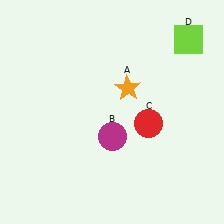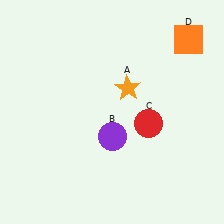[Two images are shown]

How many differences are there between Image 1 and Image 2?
There are 2 differences between the two images.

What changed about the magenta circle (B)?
In Image 1, B is magenta. In Image 2, it changed to purple.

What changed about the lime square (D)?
In Image 1, D is lime. In Image 2, it changed to orange.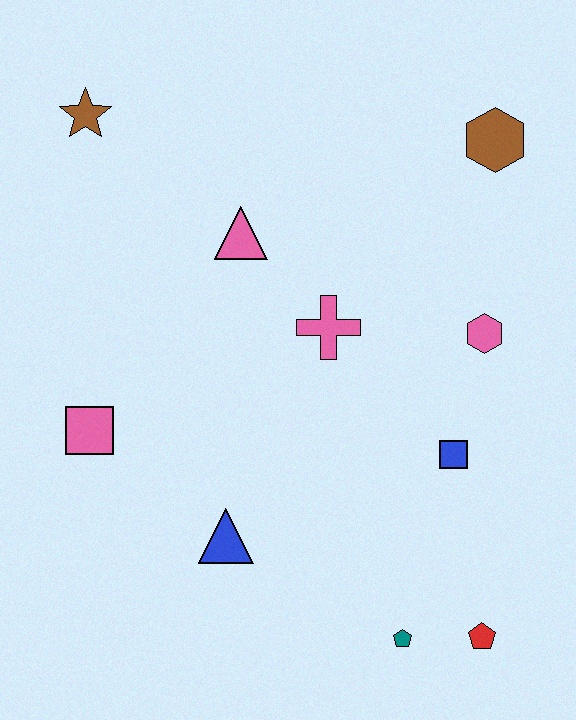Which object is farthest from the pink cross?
The red pentagon is farthest from the pink cross.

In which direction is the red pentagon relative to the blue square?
The red pentagon is below the blue square.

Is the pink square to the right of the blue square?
No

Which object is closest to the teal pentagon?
The red pentagon is closest to the teal pentagon.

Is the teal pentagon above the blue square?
No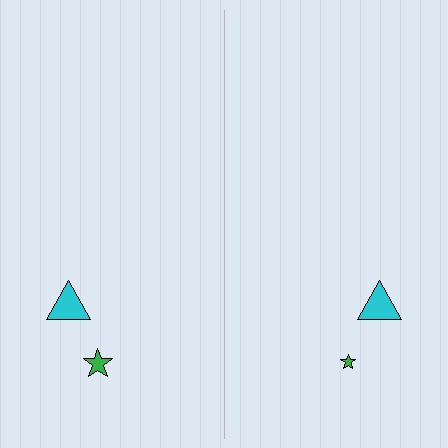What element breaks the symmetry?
The green star on the right side has a different size than its mirror counterpart.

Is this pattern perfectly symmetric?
No, the pattern is not perfectly symmetric. The green star on the right side has a different size than its mirror counterpart.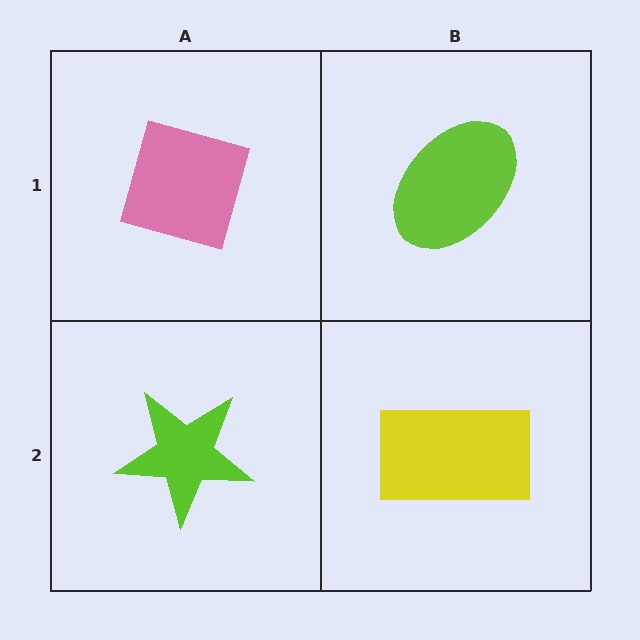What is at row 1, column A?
A pink diamond.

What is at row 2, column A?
A lime star.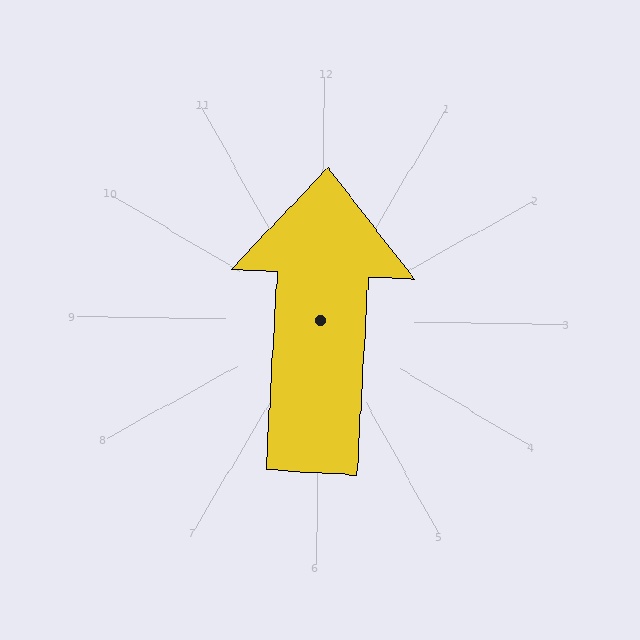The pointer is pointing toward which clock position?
Roughly 12 o'clock.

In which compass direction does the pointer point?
North.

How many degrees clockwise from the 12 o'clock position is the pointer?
Approximately 2 degrees.